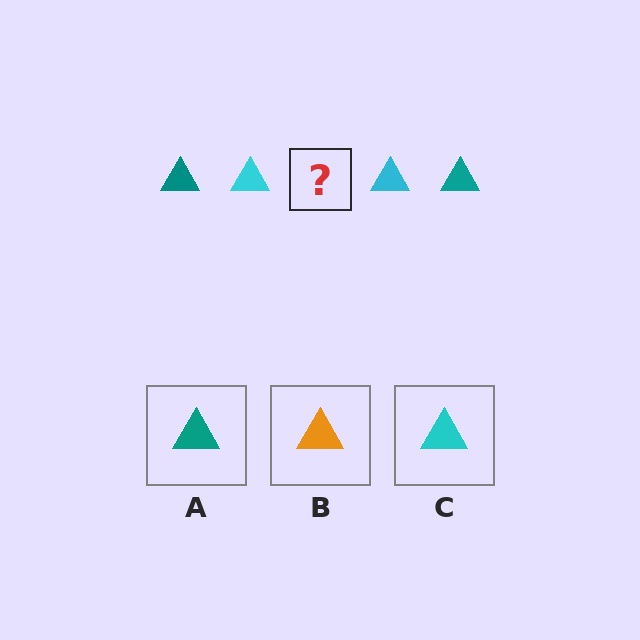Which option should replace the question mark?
Option A.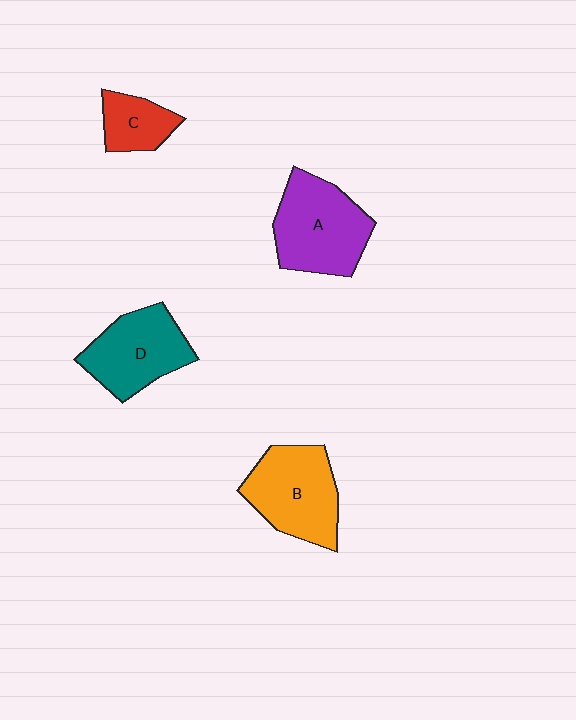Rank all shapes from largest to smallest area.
From largest to smallest: A (purple), B (orange), D (teal), C (red).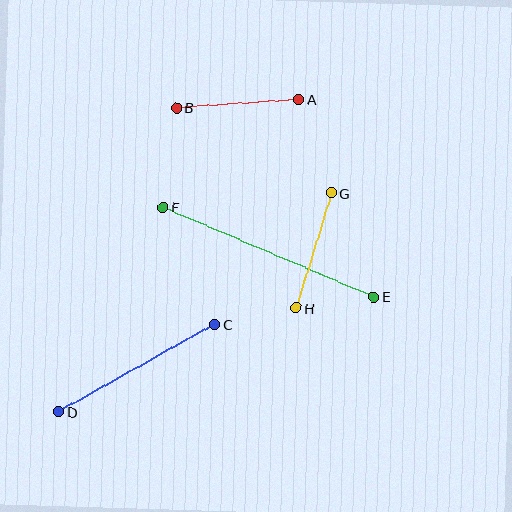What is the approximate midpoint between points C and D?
The midpoint is at approximately (137, 368) pixels.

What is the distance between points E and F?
The distance is approximately 229 pixels.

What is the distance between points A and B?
The distance is approximately 122 pixels.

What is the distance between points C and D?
The distance is approximately 179 pixels.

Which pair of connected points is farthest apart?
Points E and F are farthest apart.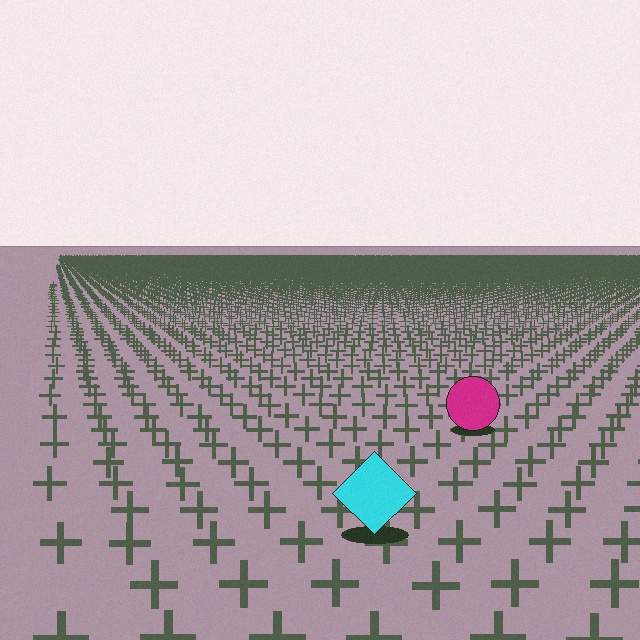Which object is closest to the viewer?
The cyan diamond is closest. The texture marks near it are larger and more spread out.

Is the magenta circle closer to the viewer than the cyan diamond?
No. The cyan diamond is closer — you can tell from the texture gradient: the ground texture is coarser near it.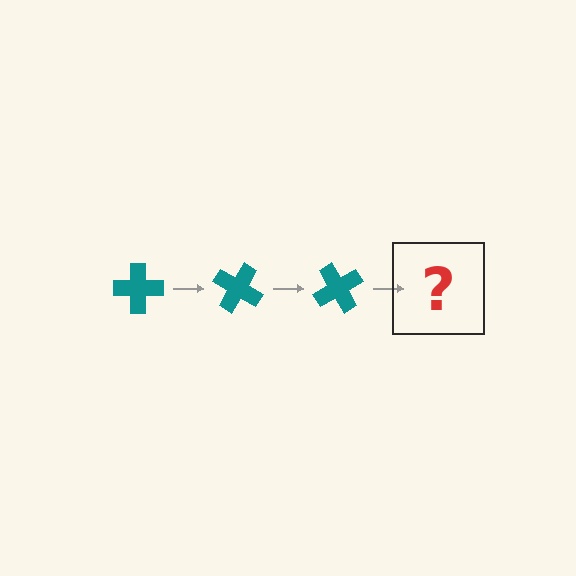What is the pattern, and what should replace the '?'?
The pattern is that the cross rotates 30 degrees each step. The '?' should be a teal cross rotated 90 degrees.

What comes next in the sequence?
The next element should be a teal cross rotated 90 degrees.